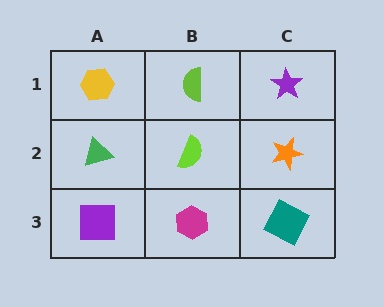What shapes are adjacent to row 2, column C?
A purple star (row 1, column C), a teal square (row 3, column C), a lime semicircle (row 2, column B).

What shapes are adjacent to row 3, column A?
A green triangle (row 2, column A), a magenta hexagon (row 3, column B).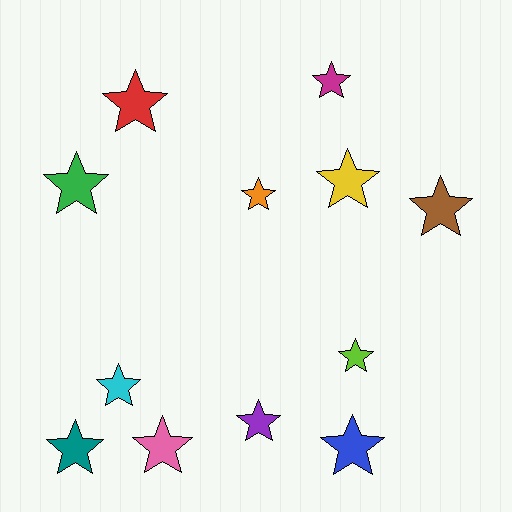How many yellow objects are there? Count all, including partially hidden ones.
There is 1 yellow object.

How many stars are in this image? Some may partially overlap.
There are 12 stars.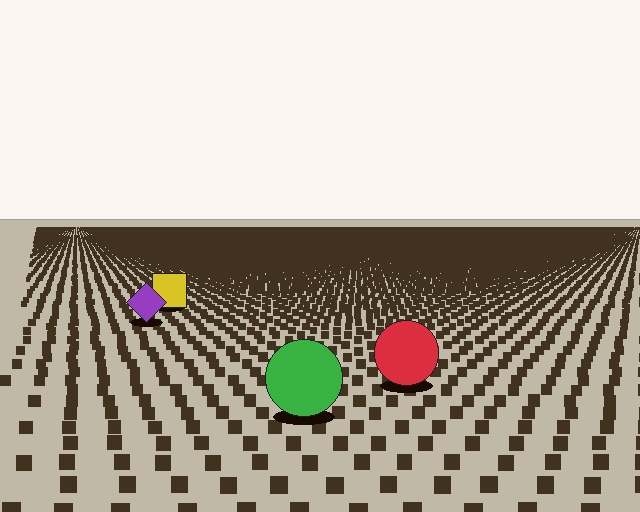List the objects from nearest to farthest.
From nearest to farthest: the green circle, the red circle, the purple diamond, the yellow square.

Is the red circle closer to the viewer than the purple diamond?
Yes. The red circle is closer — you can tell from the texture gradient: the ground texture is coarser near it.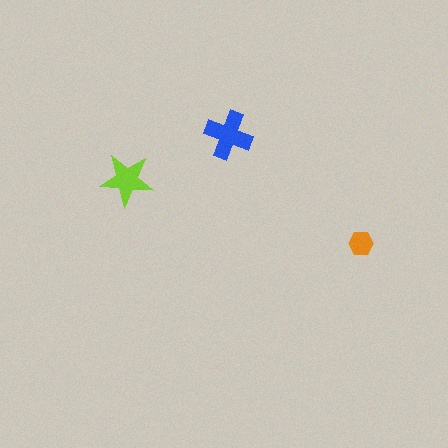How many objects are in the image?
There are 3 objects in the image.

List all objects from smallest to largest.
The orange hexagon, the lime star, the blue cross.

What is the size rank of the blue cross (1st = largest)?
1st.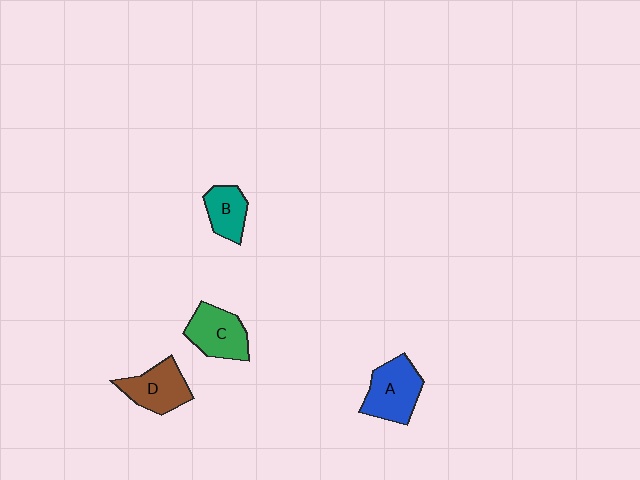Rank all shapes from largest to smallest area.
From largest to smallest: A (blue), C (green), D (brown), B (teal).